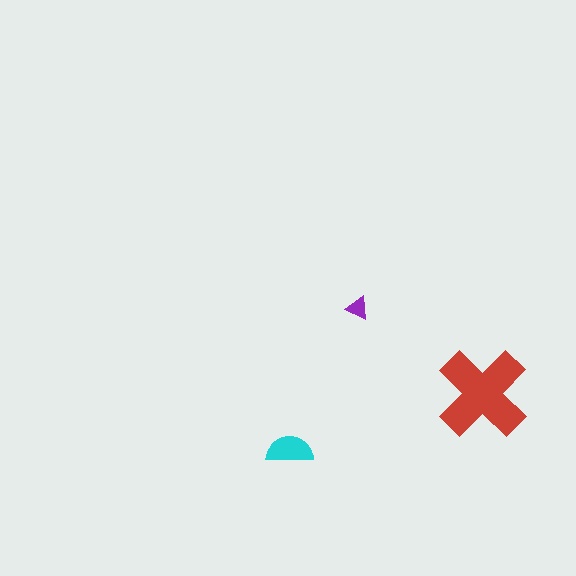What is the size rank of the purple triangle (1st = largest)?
3rd.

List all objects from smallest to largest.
The purple triangle, the cyan semicircle, the red cross.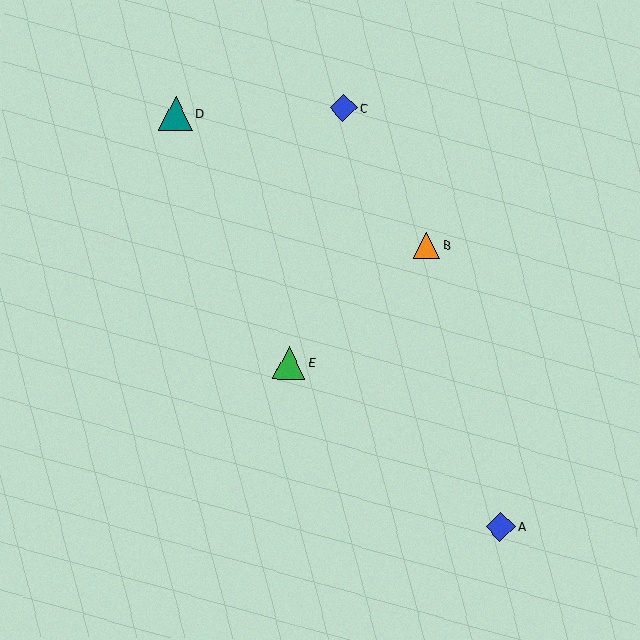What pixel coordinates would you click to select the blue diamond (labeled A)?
Click at (500, 527) to select the blue diamond A.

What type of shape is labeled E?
Shape E is a green triangle.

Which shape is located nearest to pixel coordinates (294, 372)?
The green triangle (labeled E) at (289, 363) is nearest to that location.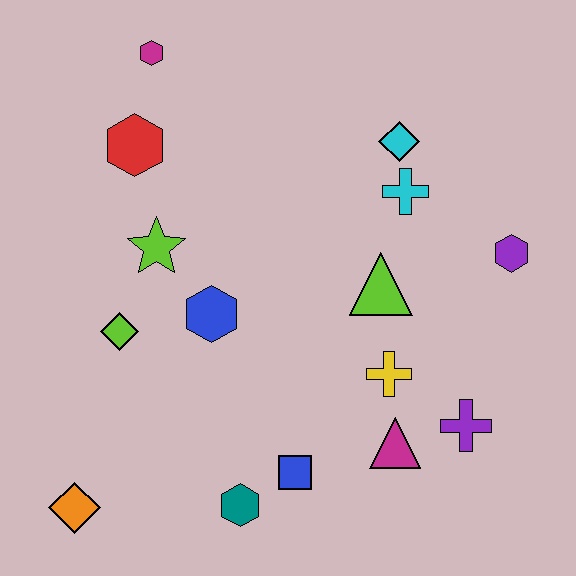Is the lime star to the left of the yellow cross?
Yes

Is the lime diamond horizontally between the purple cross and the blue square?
No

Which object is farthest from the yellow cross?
The magenta hexagon is farthest from the yellow cross.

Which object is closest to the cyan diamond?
The cyan cross is closest to the cyan diamond.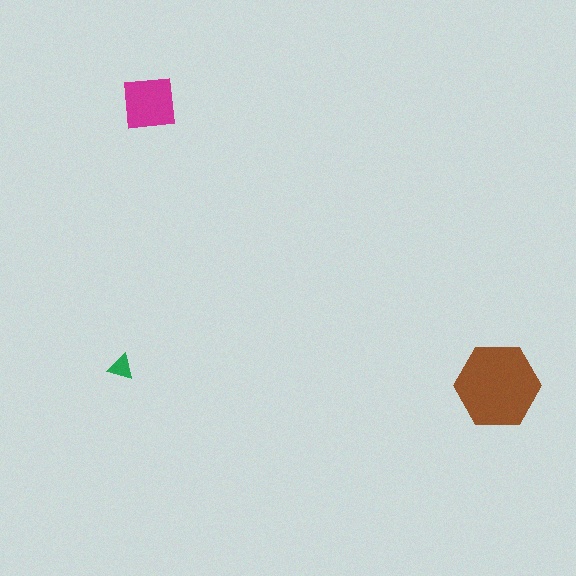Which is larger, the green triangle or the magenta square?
The magenta square.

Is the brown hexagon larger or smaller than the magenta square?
Larger.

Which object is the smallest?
The green triangle.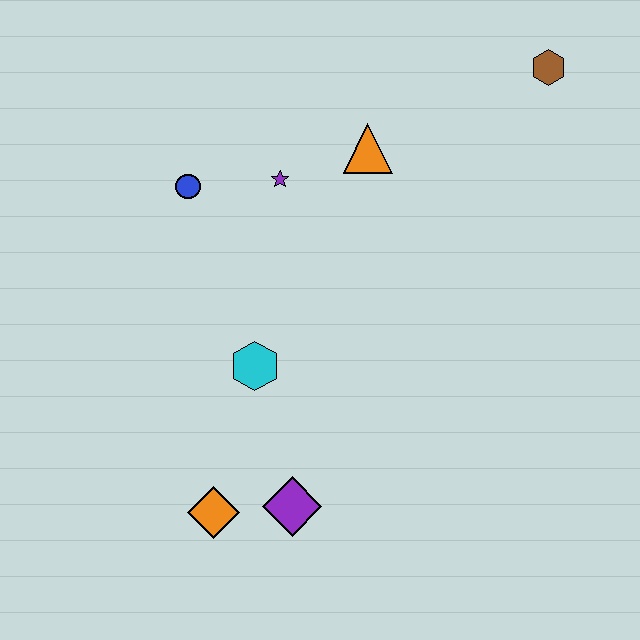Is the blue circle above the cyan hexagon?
Yes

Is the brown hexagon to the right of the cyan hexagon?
Yes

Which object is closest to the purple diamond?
The orange diamond is closest to the purple diamond.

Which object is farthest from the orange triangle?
The orange diamond is farthest from the orange triangle.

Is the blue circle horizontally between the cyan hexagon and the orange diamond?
No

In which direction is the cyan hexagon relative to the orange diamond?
The cyan hexagon is above the orange diamond.